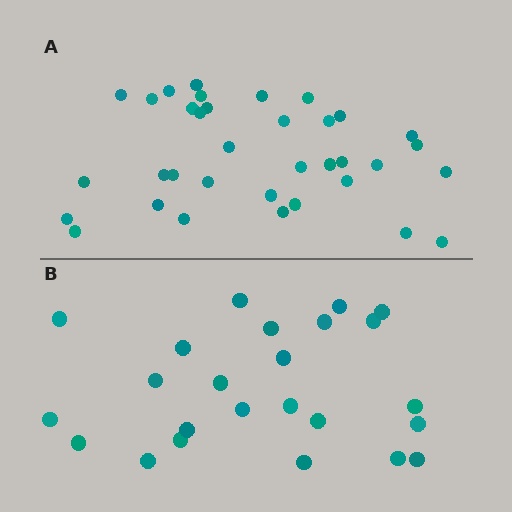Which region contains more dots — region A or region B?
Region A (the top region) has more dots.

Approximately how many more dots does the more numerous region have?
Region A has roughly 12 or so more dots than region B.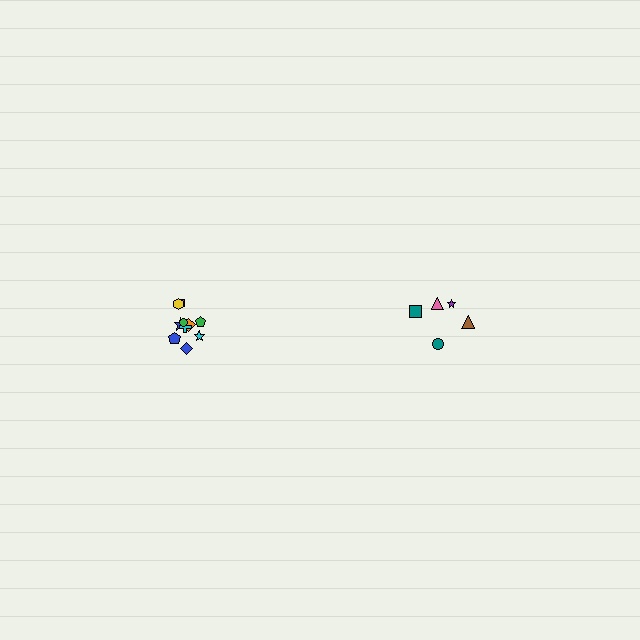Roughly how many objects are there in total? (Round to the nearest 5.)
Roughly 15 objects in total.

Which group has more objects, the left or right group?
The left group.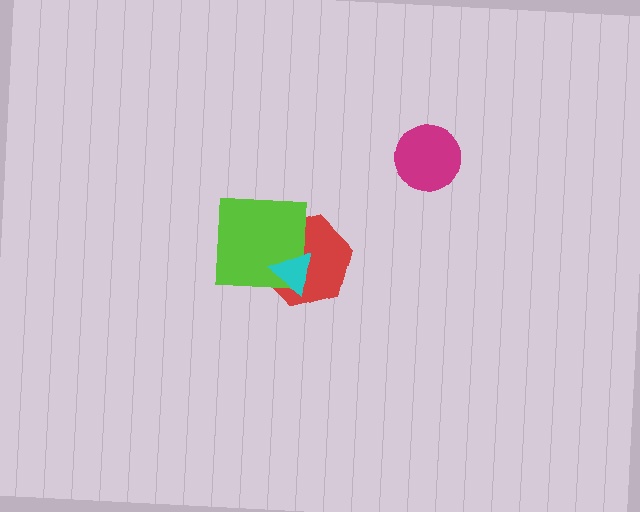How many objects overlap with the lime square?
2 objects overlap with the lime square.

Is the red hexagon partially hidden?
Yes, it is partially covered by another shape.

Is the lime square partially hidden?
Yes, it is partially covered by another shape.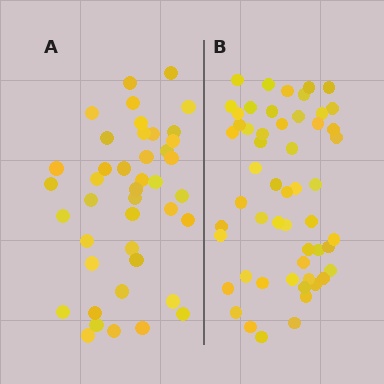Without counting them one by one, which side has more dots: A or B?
Region B (the right region) has more dots.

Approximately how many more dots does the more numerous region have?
Region B has roughly 12 or so more dots than region A.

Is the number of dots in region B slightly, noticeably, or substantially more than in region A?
Region B has noticeably more, but not dramatically so. The ratio is roughly 1.3 to 1.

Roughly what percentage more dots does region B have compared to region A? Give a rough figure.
About 30% more.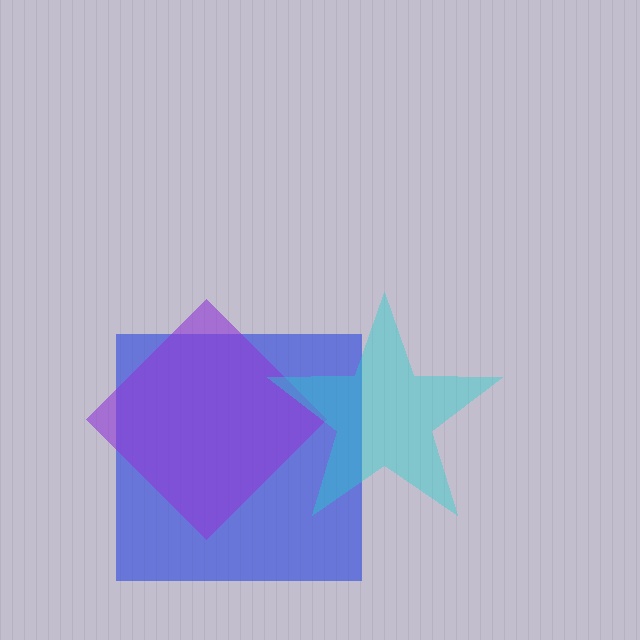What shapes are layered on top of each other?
The layered shapes are: a blue square, a purple diamond, a cyan star.